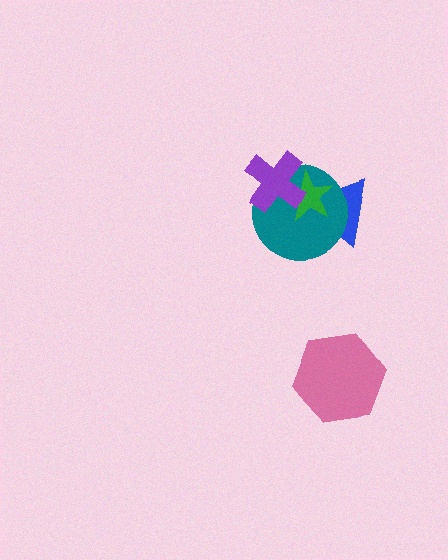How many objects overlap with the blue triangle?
2 objects overlap with the blue triangle.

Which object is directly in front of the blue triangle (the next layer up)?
The teal circle is directly in front of the blue triangle.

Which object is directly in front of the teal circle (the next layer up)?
The green star is directly in front of the teal circle.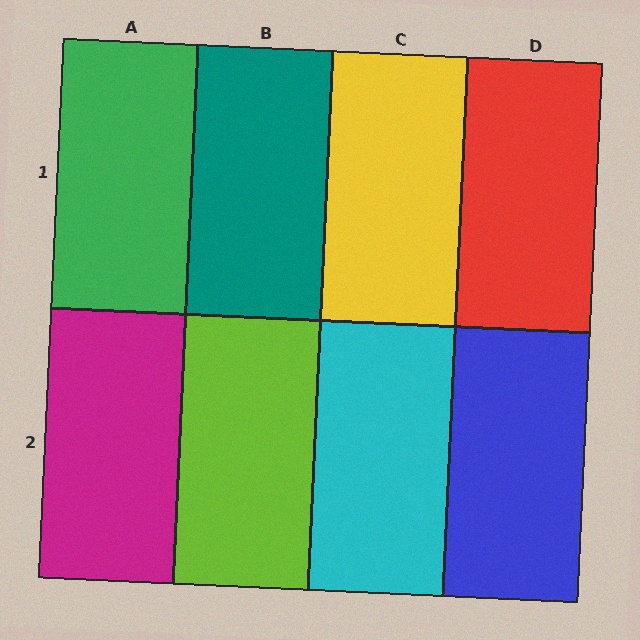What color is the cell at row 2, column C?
Cyan.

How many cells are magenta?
1 cell is magenta.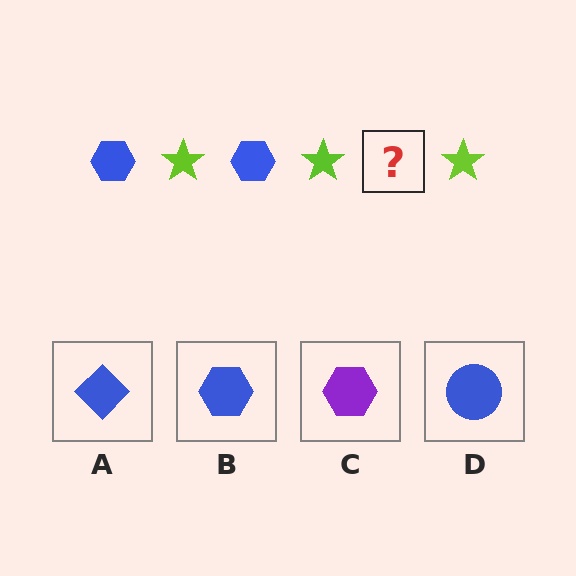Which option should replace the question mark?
Option B.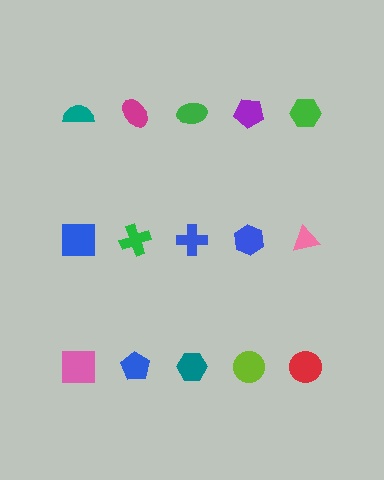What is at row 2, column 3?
A blue cross.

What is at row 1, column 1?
A teal semicircle.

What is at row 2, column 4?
A blue hexagon.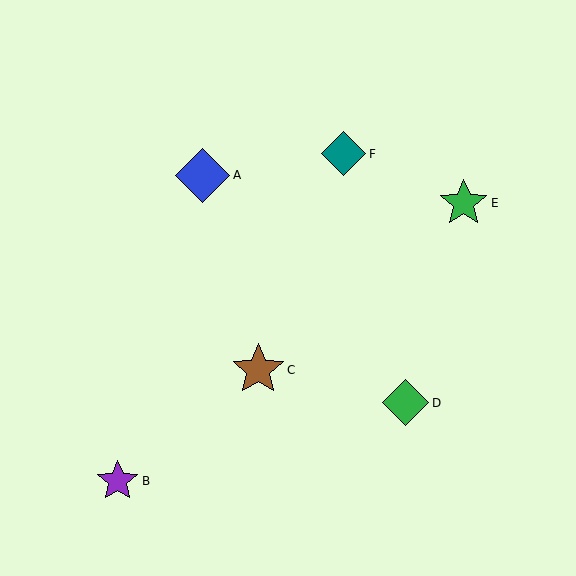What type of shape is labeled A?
Shape A is a blue diamond.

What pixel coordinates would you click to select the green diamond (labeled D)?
Click at (406, 403) to select the green diamond D.